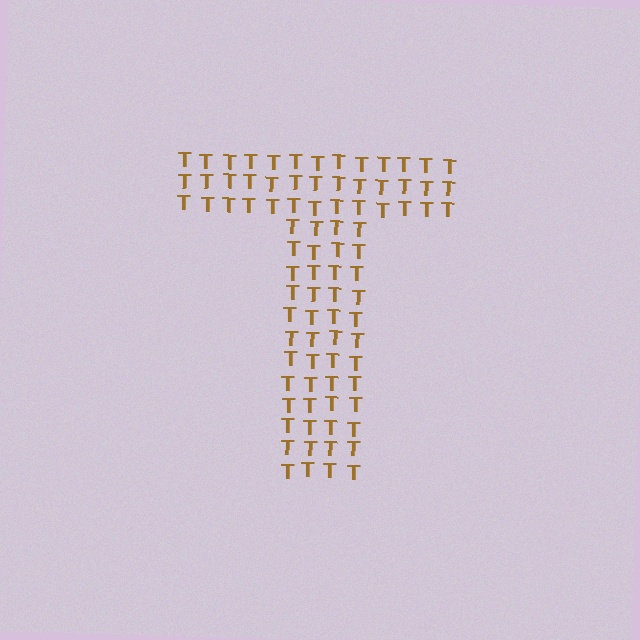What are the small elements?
The small elements are letter T's.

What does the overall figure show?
The overall figure shows the letter T.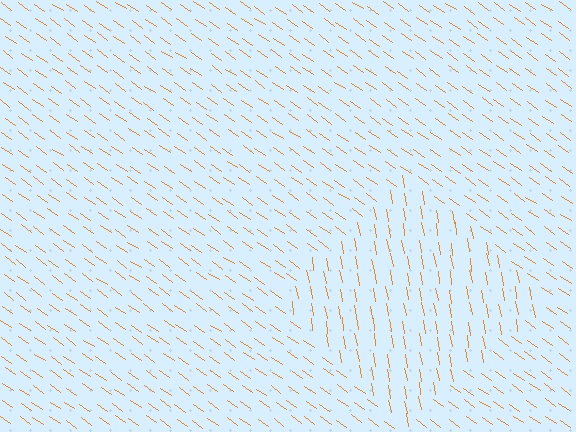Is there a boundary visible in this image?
Yes, there is a texture boundary formed by a change in line orientation.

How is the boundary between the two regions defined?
The boundary is defined purely by a change in line orientation (approximately 45 degrees difference). All lines are the same color and thickness.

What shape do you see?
I see a diamond.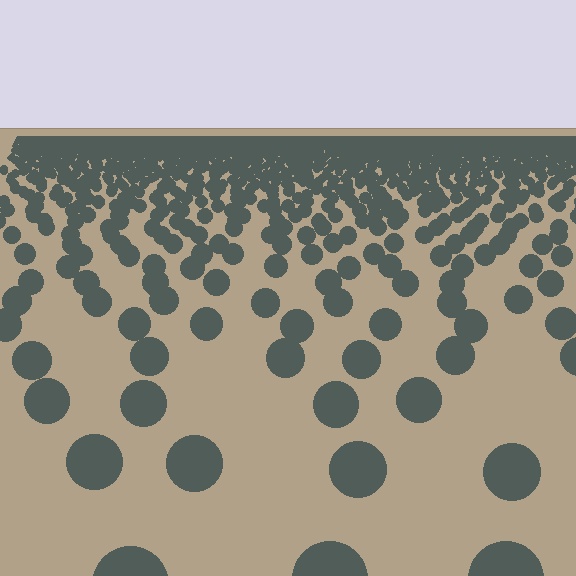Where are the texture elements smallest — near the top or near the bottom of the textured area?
Near the top.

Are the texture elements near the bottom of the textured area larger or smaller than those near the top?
Larger. Near the bottom, elements are closer to the viewer and appear at a bigger on-screen size.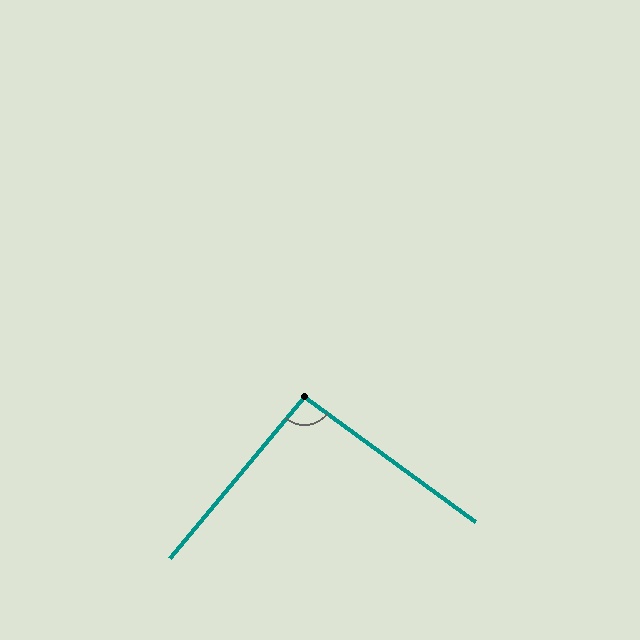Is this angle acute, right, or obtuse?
It is approximately a right angle.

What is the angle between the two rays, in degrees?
Approximately 93 degrees.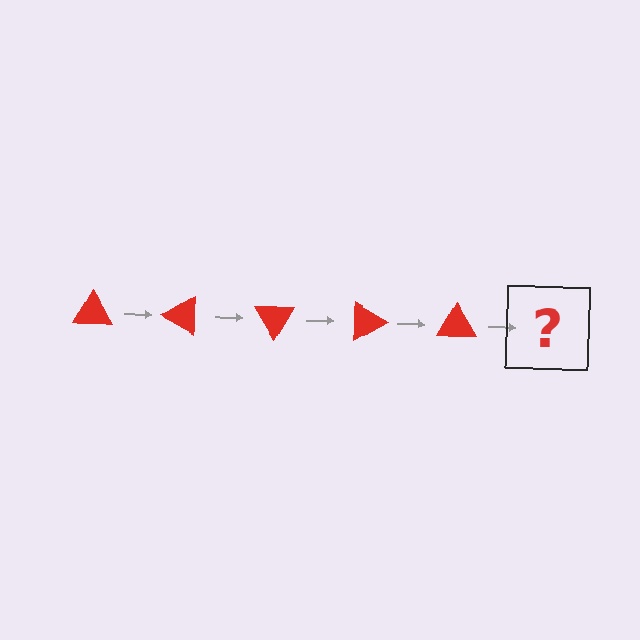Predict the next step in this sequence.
The next step is a red triangle rotated 150 degrees.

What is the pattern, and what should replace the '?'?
The pattern is that the triangle rotates 30 degrees each step. The '?' should be a red triangle rotated 150 degrees.